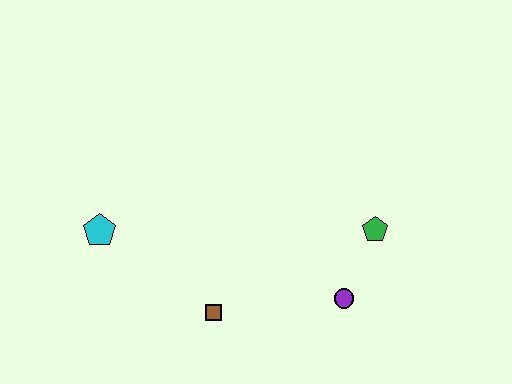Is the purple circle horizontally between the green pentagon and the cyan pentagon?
Yes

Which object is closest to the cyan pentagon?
The brown square is closest to the cyan pentagon.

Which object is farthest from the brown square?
The green pentagon is farthest from the brown square.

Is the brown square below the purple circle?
Yes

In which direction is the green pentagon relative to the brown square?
The green pentagon is to the right of the brown square.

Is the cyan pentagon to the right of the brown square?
No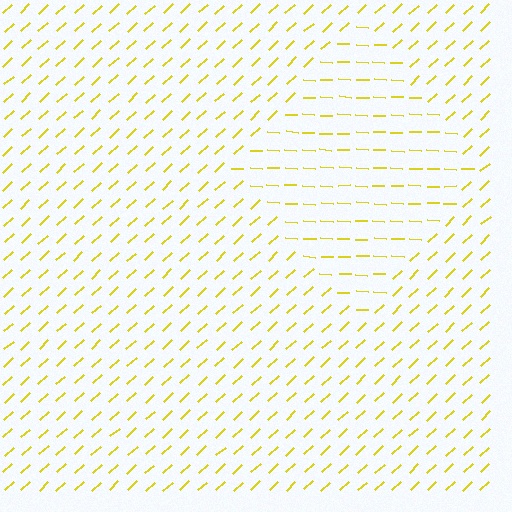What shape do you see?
I see a diamond.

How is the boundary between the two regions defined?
The boundary is defined purely by a change in line orientation (approximately 45 degrees difference). All lines are the same color and thickness.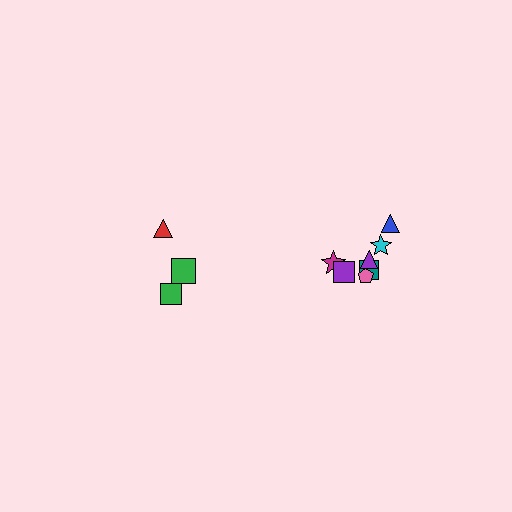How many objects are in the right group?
There are 7 objects.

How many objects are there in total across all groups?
There are 10 objects.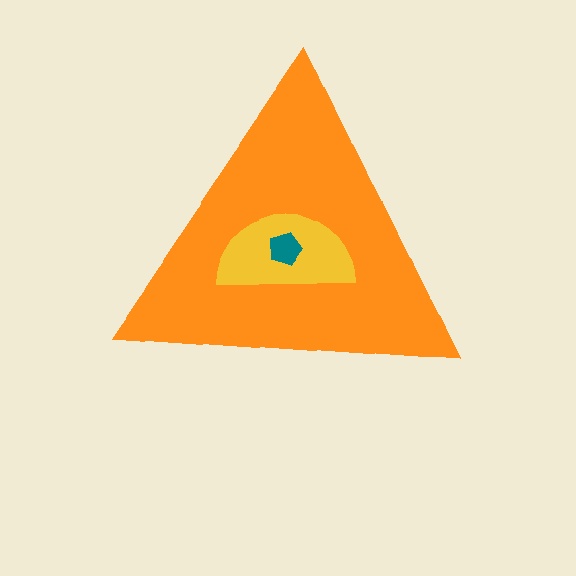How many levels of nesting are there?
3.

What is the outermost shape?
The orange triangle.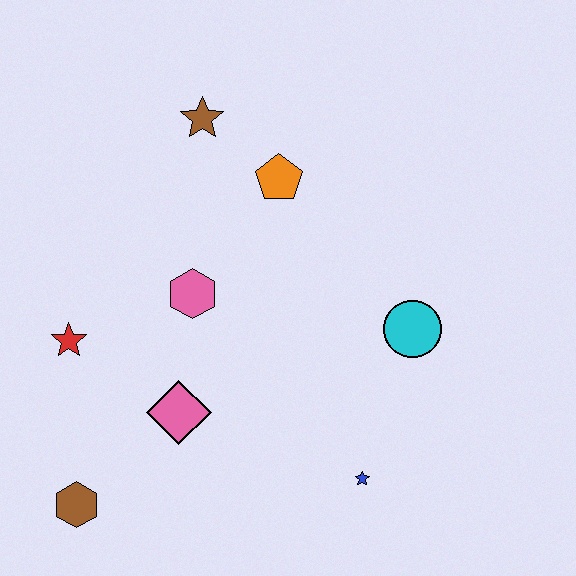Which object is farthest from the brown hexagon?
The brown star is farthest from the brown hexagon.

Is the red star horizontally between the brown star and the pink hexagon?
No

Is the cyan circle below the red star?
No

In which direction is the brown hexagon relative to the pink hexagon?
The brown hexagon is below the pink hexagon.